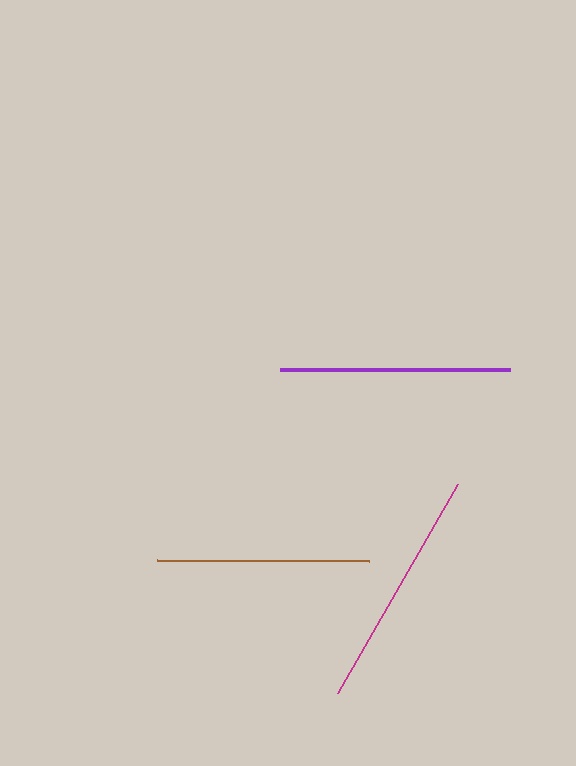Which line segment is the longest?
The magenta line is the longest at approximately 241 pixels.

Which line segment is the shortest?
The brown line is the shortest at approximately 212 pixels.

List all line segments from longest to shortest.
From longest to shortest: magenta, purple, brown.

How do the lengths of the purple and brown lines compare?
The purple and brown lines are approximately the same length.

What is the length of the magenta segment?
The magenta segment is approximately 241 pixels long.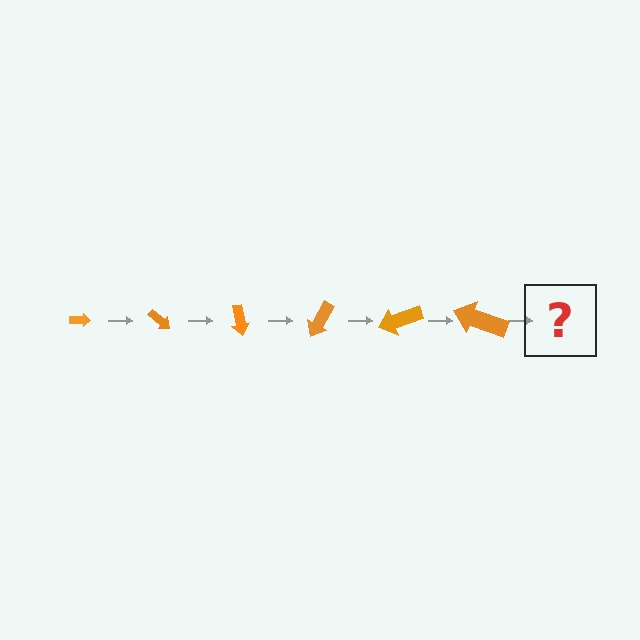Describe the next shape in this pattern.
It should be an arrow, larger than the previous one and rotated 240 degrees from the start.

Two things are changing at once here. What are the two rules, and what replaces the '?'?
The two rules are that the arrow grows larger each step and it rotates 40 degrees each step. The '?' should be an arrow, larger than the previous one and rotated 240 degrees from the start.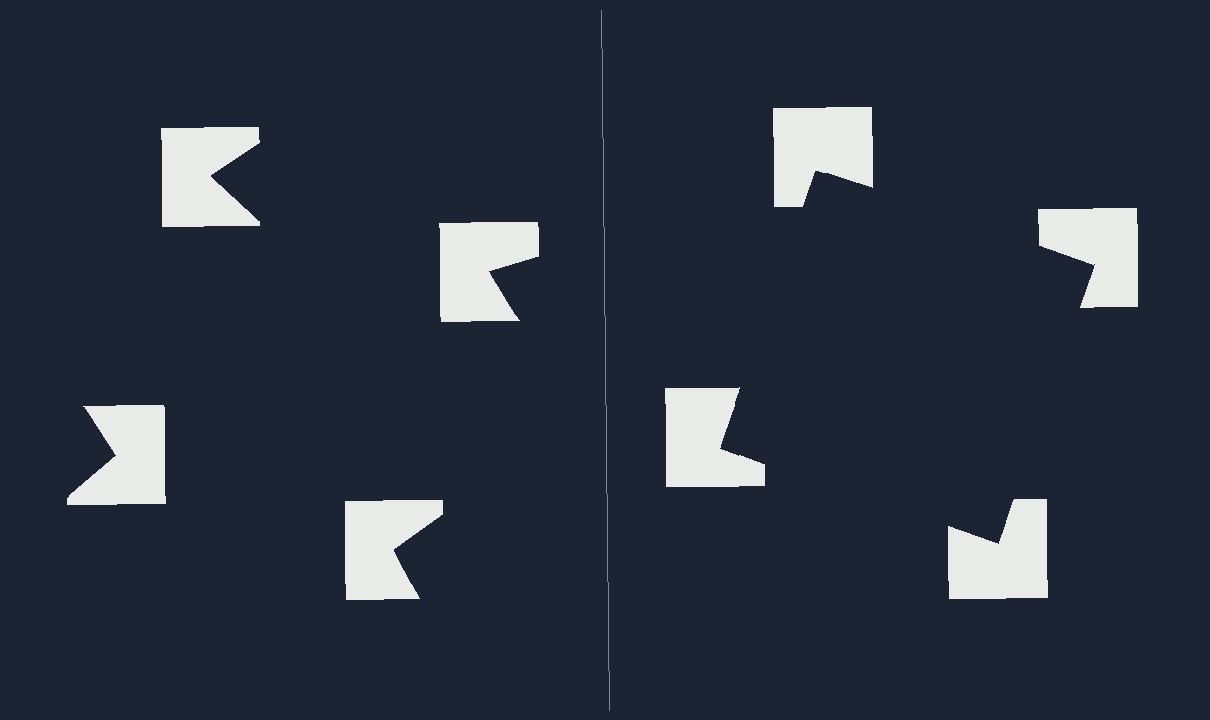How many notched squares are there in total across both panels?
8 — 4 on each side.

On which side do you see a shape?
An illusory square appears on the right side. On the left side the wedge cuts are rotated, so no coherent shape forms.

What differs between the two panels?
The notched squares are positioned identically on both sides; only the wedge orientations differ. On the right they align to a square; on the left they are misaligned.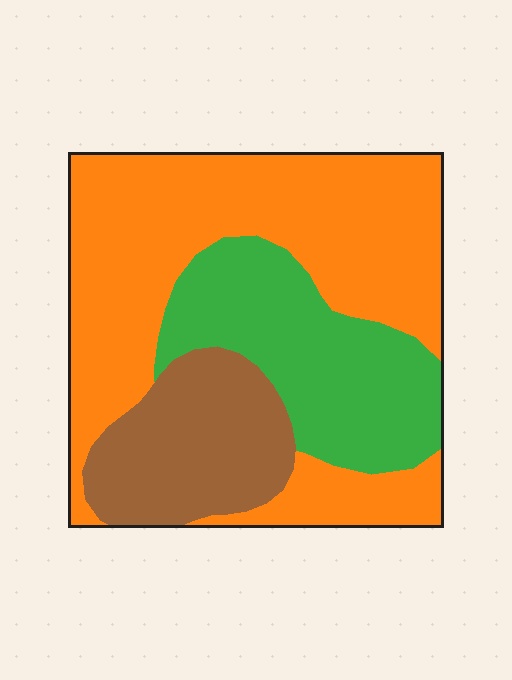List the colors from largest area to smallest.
From largest to smallest: orange, green, brown.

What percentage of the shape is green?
Green covers around 25% of the shape.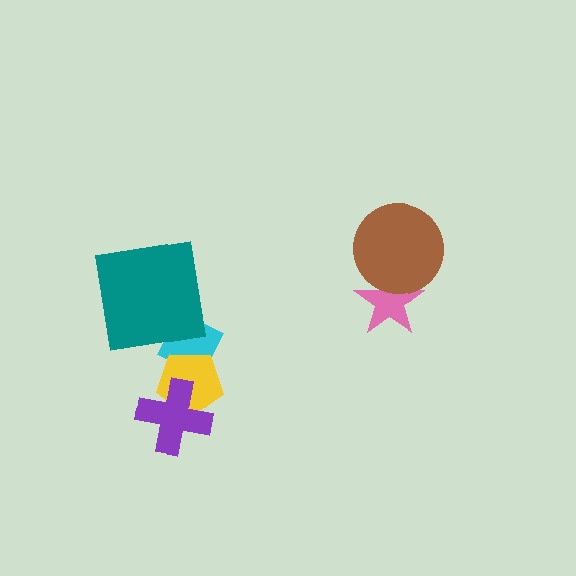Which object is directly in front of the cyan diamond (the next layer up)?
The yellow pentagon is directly in front of the cyan diamond.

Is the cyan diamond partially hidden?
Yes, it is partially covered by another shape.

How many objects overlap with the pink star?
1 object overlaps with the pink star.